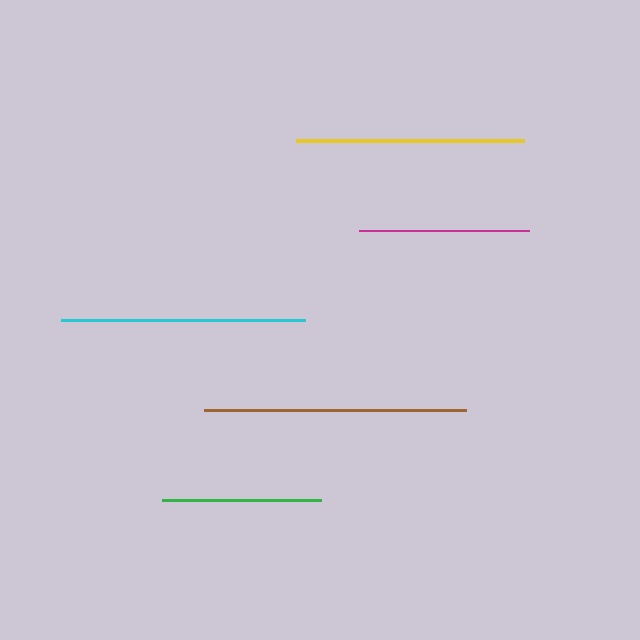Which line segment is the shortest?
The green line is the shortest at approximately 159 pixels.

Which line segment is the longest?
The brown line is the longest at approximately 262 pixels.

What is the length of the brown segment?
The brown segment is approximately 262 pixels long.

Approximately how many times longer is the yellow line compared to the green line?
The yellow line is approximately 1.4 times the length of the green line.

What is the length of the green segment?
The green segment is approximately 159 pixels long.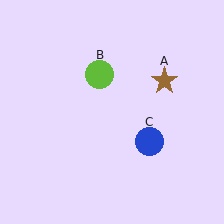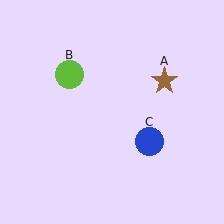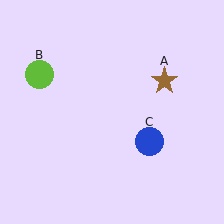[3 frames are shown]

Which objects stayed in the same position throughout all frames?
Brown star (object A) and blue circle (object C) remained stationary.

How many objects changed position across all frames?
1 object changed position: lime circle (object B).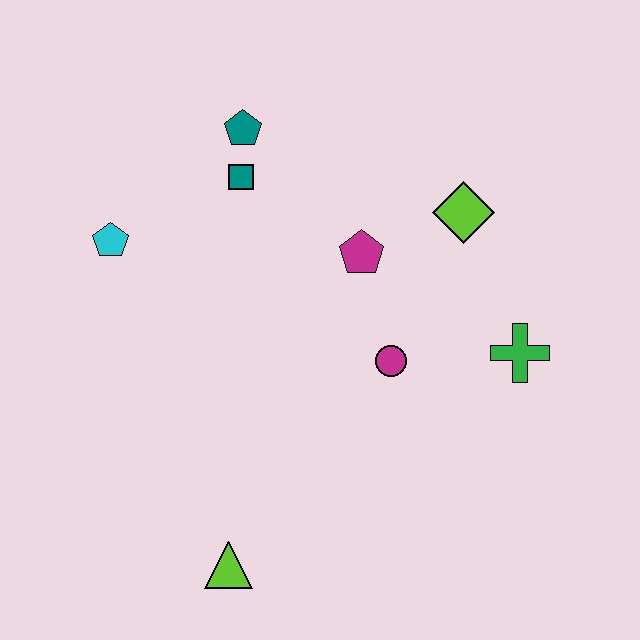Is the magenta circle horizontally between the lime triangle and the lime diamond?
Yes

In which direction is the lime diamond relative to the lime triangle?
The lime diamond is above the lime triangle.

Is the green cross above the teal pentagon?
No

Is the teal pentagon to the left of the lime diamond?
Yes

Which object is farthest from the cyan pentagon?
The green cross is farthest from the cyan pentagon.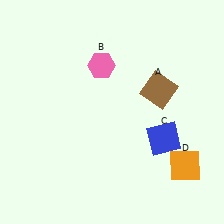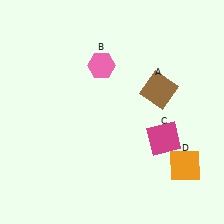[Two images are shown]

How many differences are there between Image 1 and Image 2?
There is 1 difference between the two images.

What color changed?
The square (C) changed from blue in Image 1 to magenta in Image 2.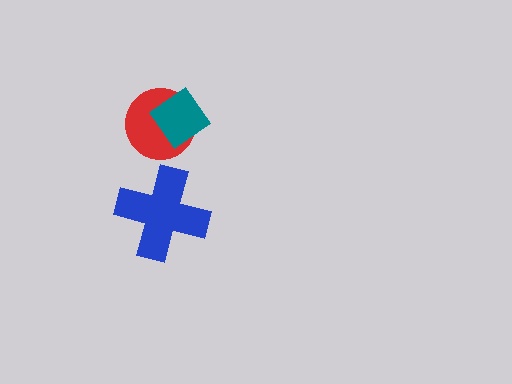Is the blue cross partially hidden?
No, no other shape covers it.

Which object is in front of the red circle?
The teal diamond is in front of the red circle.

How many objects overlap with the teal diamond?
1 object overlaps with the teal diamond.